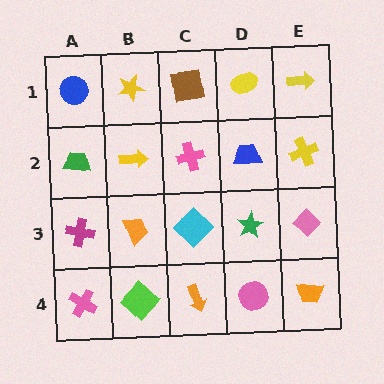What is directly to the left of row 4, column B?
A pink cross.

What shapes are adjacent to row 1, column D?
A blue trapezoid (row 2, column D), a brown square (row 1, column C), a yellow arrow (row 1, column E).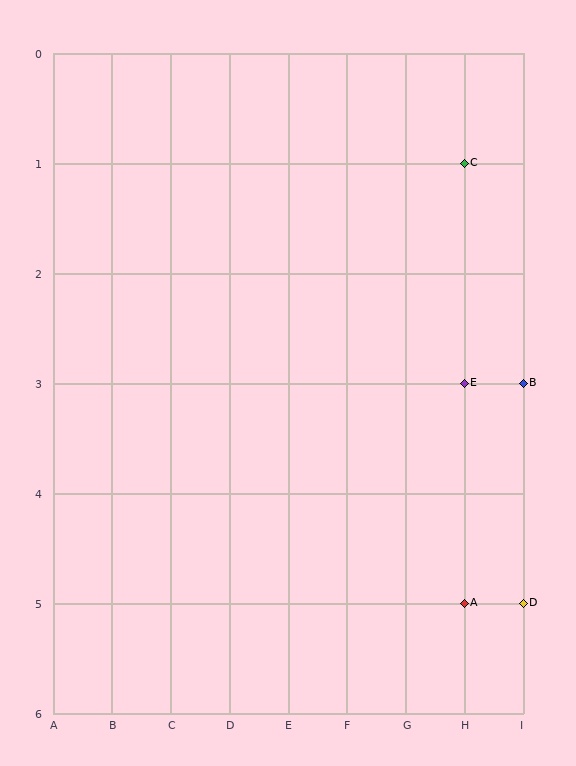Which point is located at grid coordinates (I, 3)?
Point B is at (I, 3).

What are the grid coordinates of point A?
Point A is at grid coordinates (H, 5).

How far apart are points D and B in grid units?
Points D and B are 2 rows apart.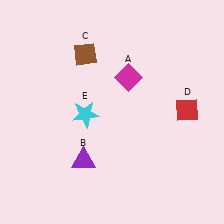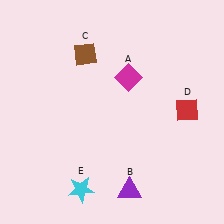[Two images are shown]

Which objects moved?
The objects that moved are: the purple triangle (B), the cyan star (E).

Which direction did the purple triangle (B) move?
The purple triangle (B) moved right.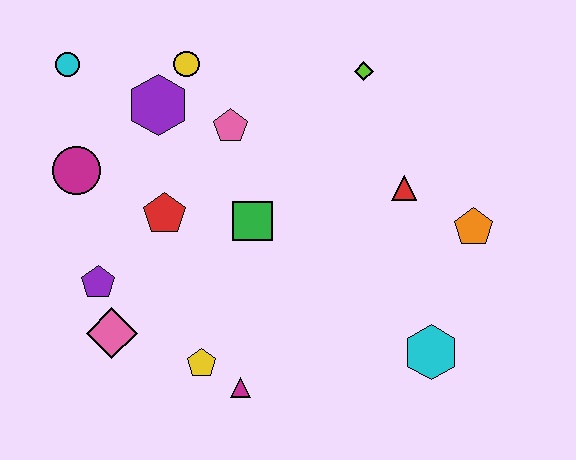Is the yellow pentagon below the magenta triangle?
No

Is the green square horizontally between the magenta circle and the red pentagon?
No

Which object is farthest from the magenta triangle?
The cyan circle is farthest from the magenta triangle.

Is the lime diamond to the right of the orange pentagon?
No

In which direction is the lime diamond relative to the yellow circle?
The lime diamond is to the right of the yellow circle.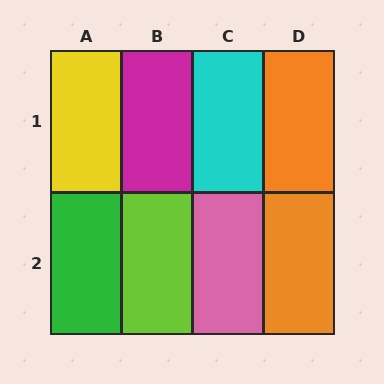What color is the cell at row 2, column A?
Green.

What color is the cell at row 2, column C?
Pink.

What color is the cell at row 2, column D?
Orange.